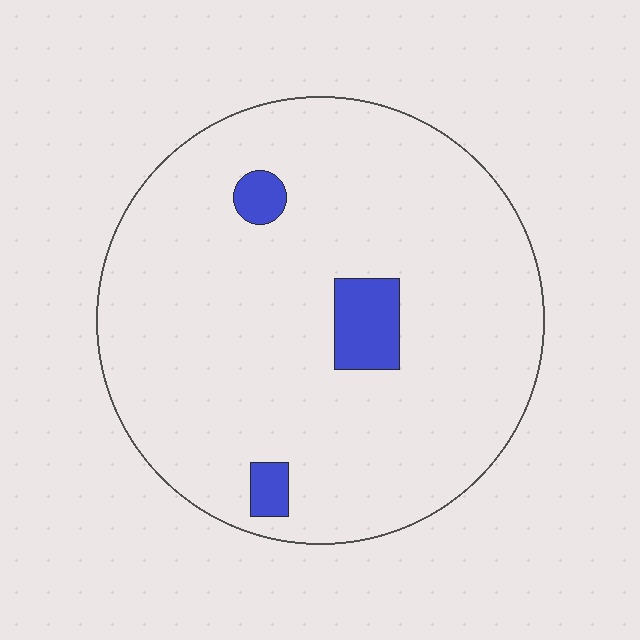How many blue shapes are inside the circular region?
3.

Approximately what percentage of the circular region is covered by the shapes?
Approximately 5%.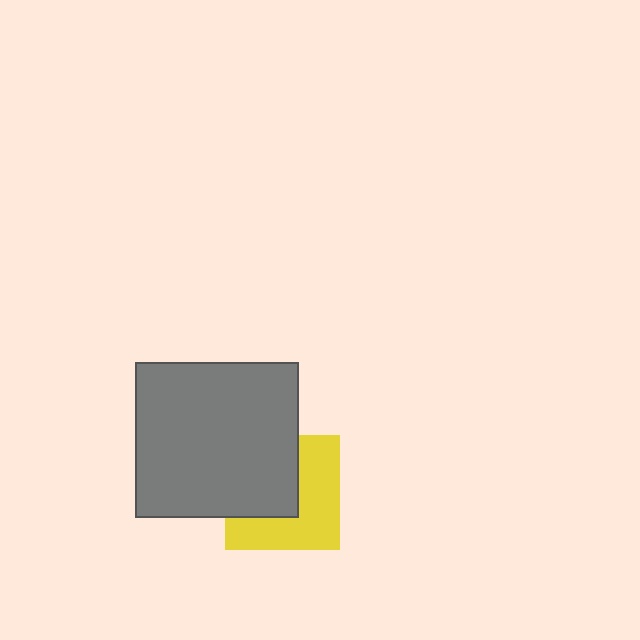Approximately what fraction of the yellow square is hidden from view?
Roughly 47% of the yellow square is hidden behind the gray rectangle.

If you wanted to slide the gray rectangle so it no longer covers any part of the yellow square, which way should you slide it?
Slide it toward the upper-left — that is the most direct way to separate the two shapes.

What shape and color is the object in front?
The object in front is a gray rectangle.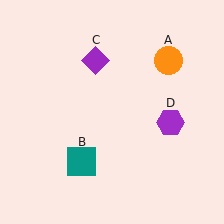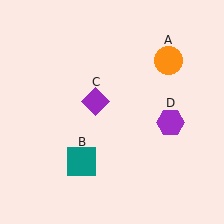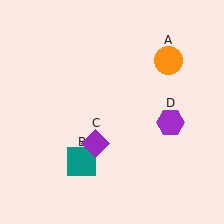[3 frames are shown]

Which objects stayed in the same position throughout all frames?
Orange circle (object A) and teal square (object B) and purple hexagon (object D) remained stationary.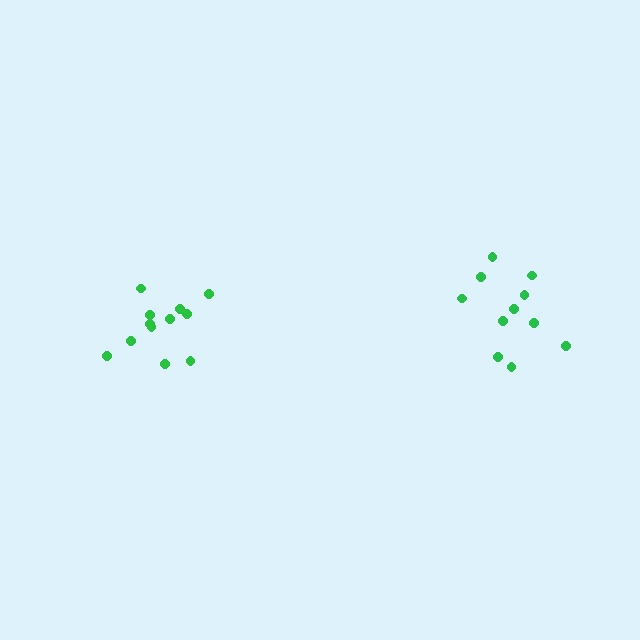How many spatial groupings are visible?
There are 2 spatial groupings.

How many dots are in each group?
Group 1: 12 dots, Group 2: 11 dots (23 total).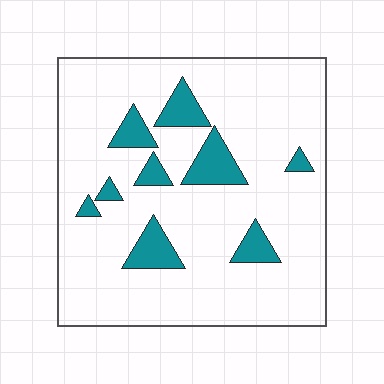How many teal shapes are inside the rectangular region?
9.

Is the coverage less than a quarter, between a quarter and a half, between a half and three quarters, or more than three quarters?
Less than a quarter.